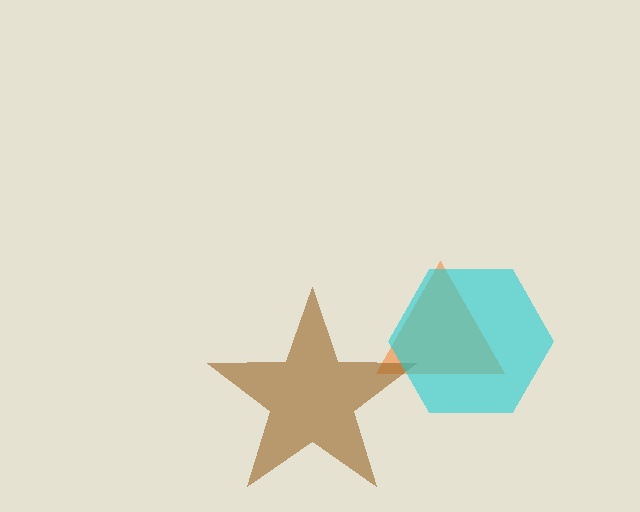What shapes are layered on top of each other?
The layered shapes are: an orange triangle, a brown star, a cyan hexagon.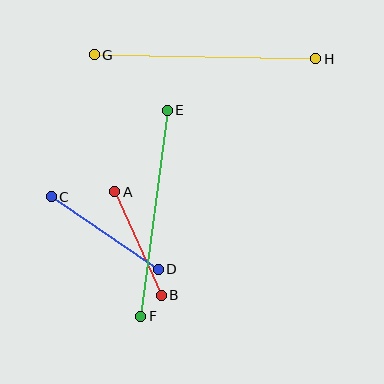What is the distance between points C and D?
The distance is approximately 129 pixels.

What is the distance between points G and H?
The distance is approximately 221 pixels.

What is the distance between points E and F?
The distance is approximately 208 pixels.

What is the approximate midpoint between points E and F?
The midpoint is at approximately (154, 213) pixels.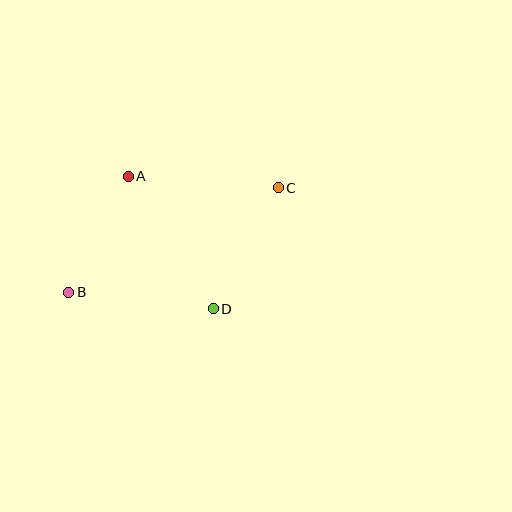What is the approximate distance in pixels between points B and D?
The distance between B and D is approximately 145 pixels.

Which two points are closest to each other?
Points A and B are closest to each other.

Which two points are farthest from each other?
Points B and C are farthest from each other.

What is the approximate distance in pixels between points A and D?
The distance between A and D is approximately 158 pixels.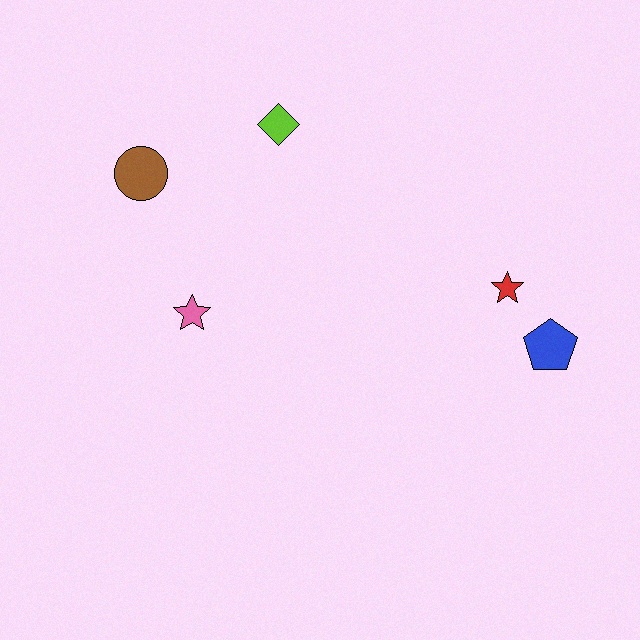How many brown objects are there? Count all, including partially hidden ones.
There is 1 brown object.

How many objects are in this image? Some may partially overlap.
There are 5 objects.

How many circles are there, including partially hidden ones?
There is 1 circle.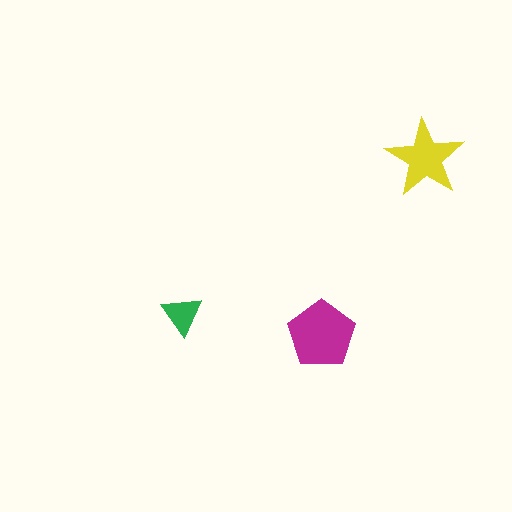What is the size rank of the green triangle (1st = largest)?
3rd.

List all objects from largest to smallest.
The magenta pentagon, the yellow star, the green triangle.